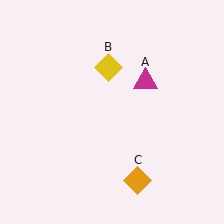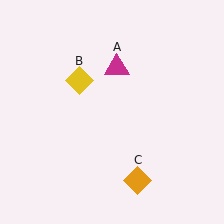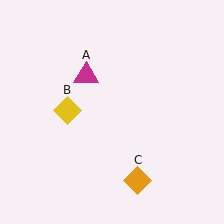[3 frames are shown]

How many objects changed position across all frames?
2 objects changed position: magenta triangle (object A), yellow diamond (object B).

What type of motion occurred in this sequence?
The magenta triangle (object A), yellow diamond (object B) rotated counterclockwise around the center of the scene.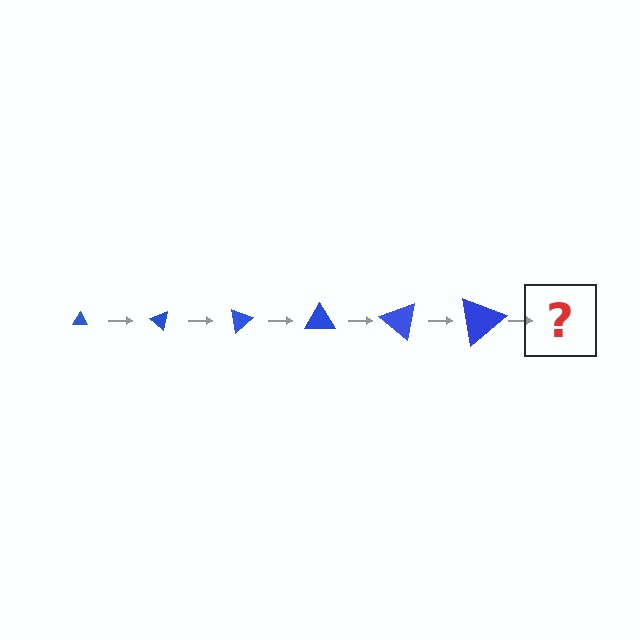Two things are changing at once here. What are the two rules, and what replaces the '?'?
The two rules are that the triangle grows larger each step and it rotates 40 degrees each step. The '?' should be a triangle, larger than the previous one and rotated 240 degrees from the start.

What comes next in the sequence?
The next element should be a triangle, larger than the previous one and rotated 240 degrees from the start.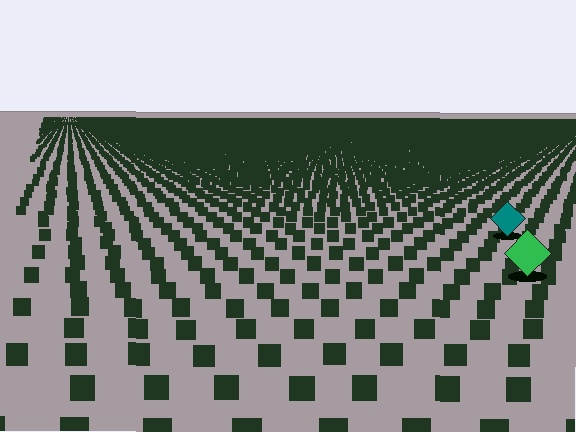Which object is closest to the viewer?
The green diamond is closest. The texture marks near it are larger and more spread out.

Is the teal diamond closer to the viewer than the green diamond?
No. The green diamond is closer — you can tell from the texture gradient: the ground texture is coarser near it.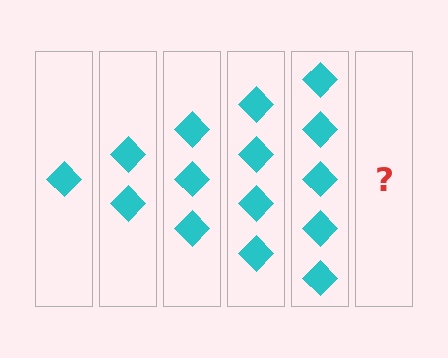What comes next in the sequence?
The next element should be 6 diamonds.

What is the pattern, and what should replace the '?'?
The pattern is that each step adds one more diamond. The '?' should be 6 diamonds.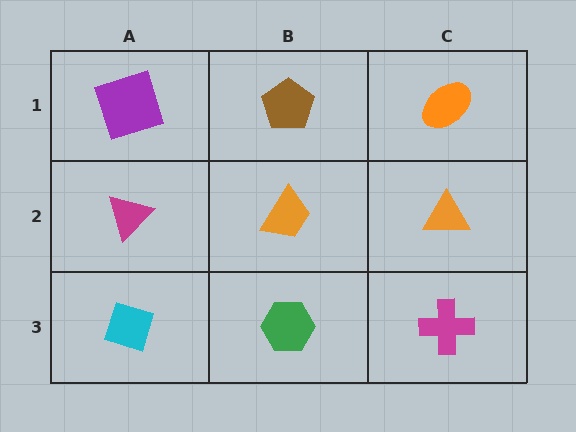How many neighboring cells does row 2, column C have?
3.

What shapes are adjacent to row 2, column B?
A brown pentagon (row 1, column B), a green hexagon (row 3, column B), a magenta triangle (row 2, column A), an orange triangle (row 2, column C).